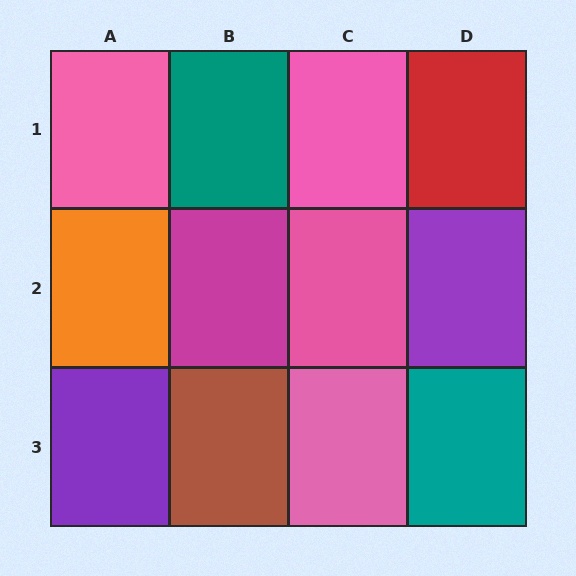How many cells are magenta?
1 cell is magenta.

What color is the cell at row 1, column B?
Teal.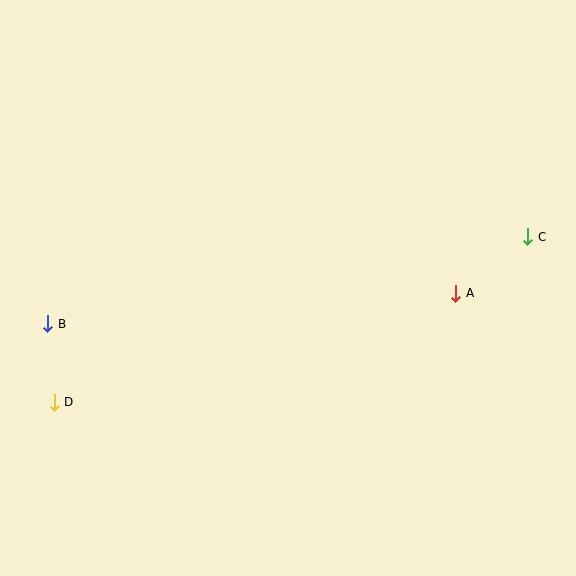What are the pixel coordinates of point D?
Point D is at (54, 402).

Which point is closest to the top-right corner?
Point C is closest to the top-right corner.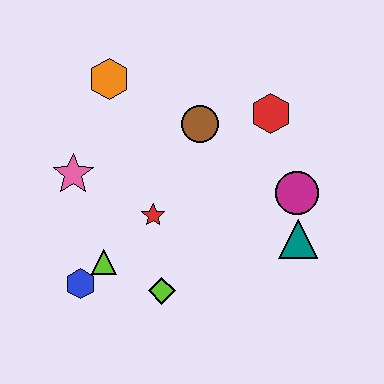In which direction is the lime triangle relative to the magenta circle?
The lime triangle is to the left of the magenta circle.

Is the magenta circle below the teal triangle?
No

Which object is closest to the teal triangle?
The magenta circle is closest to the teal triangle.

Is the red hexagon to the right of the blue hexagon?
Yes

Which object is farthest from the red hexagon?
The blue hexagon is farthest from the red hexagon.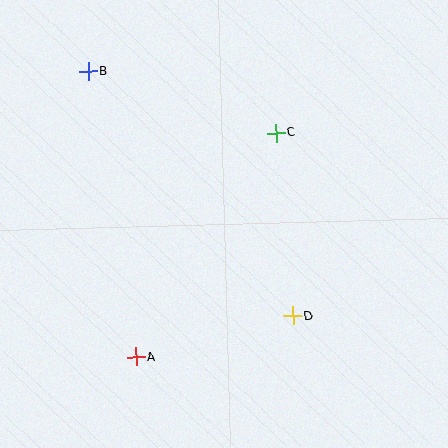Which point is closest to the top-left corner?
Point B is closest to the top-left corner.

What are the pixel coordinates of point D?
Point D is at (293, 316).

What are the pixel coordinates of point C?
Point C is at (276, 133).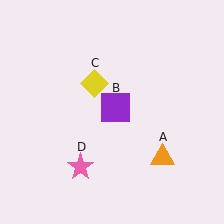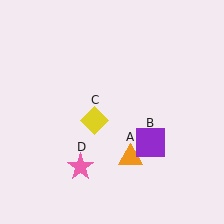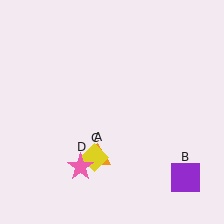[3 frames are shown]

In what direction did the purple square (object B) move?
The purple square (object B) moved down and to the right.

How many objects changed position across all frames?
3 objects changed position: orange triangle (object A), purple square (object B), yellow diamond (object C).